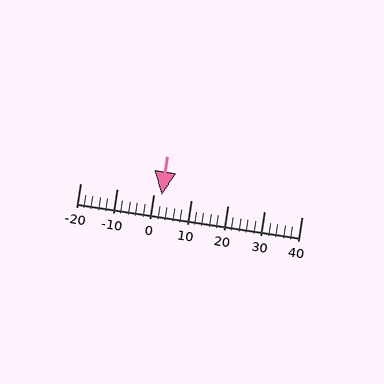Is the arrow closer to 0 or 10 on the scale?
The arrow is closer to 0.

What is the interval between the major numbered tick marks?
The major tick marks are spaced 10 units apart.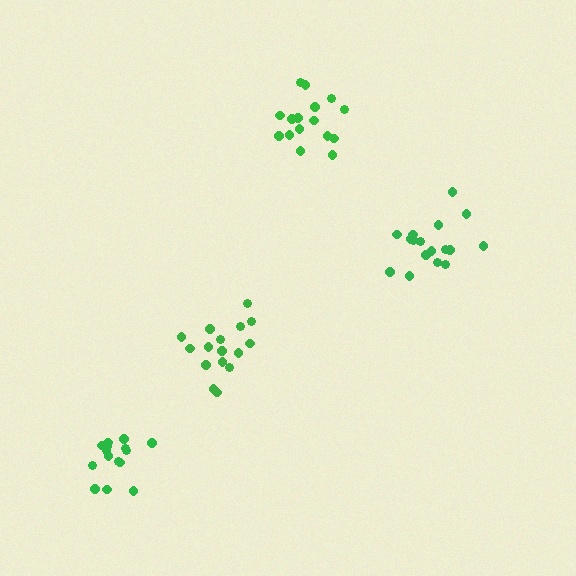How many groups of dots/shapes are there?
There are 4 groups.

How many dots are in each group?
Group 1: 17 dots, Group 2: 16 dots, Group 3: 16 dots, Group 4: 16 dots (65 total).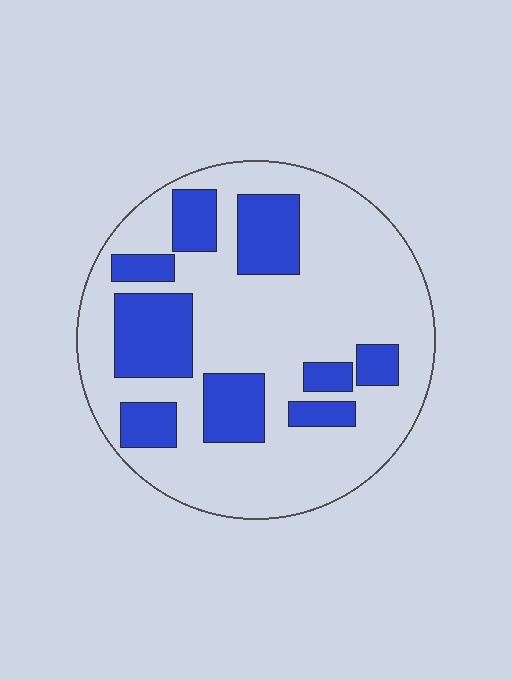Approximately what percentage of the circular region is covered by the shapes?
Approximately 30%.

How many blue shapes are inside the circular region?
9.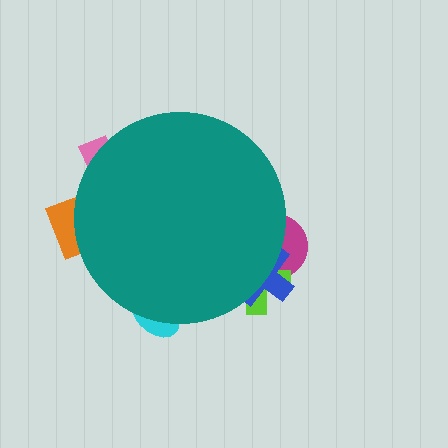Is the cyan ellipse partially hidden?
Yes, the cyan ellipse is partially hidden behind the teal circle.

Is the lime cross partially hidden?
Yes, the lime cross is partially hidden behind the teal circle.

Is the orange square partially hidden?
Yes, the orange square is partially hidden behind the teal circle.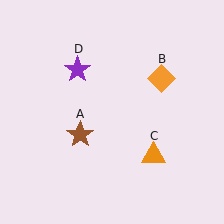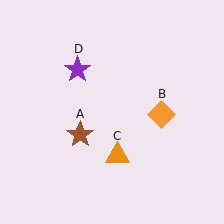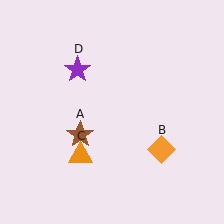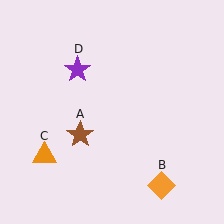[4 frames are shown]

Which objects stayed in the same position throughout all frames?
Brown star (object A) and purple star (object D) remained stationary.